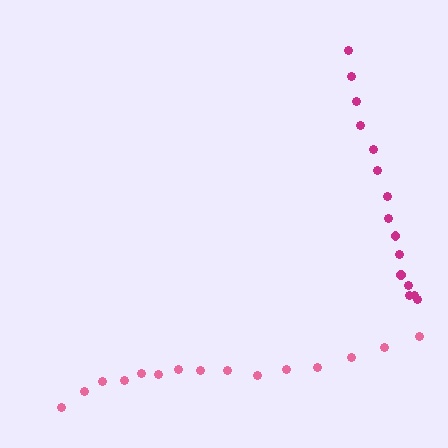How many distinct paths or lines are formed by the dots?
There are 2 distinct paths.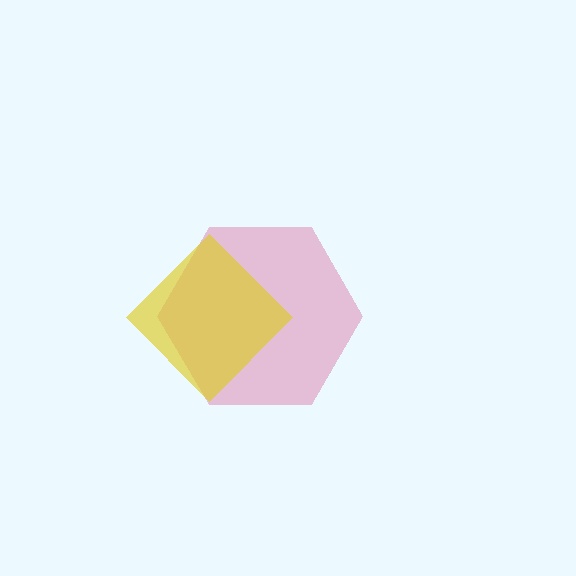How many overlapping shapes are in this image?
There are 2 overlapping shapes in the image.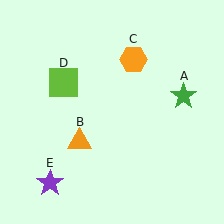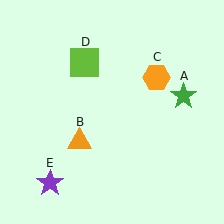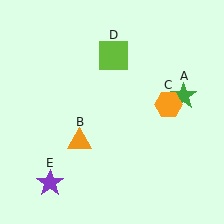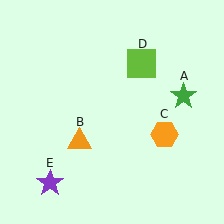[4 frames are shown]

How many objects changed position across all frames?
2 objects changed position: orange hexagon (object C), lime square (object D).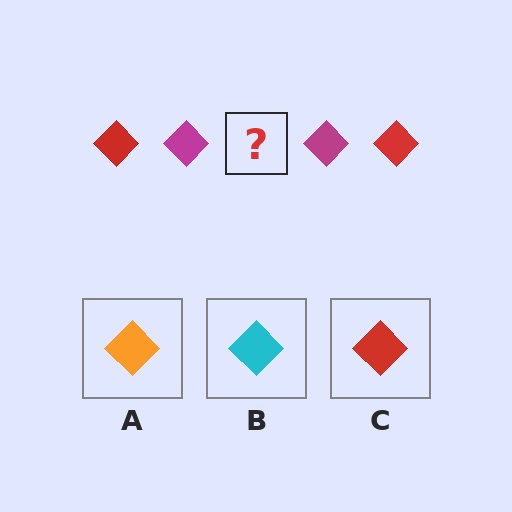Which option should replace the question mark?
Option C.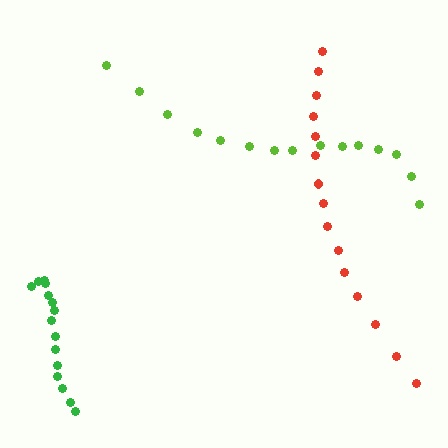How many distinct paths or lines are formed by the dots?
There are 3 distinct paths.